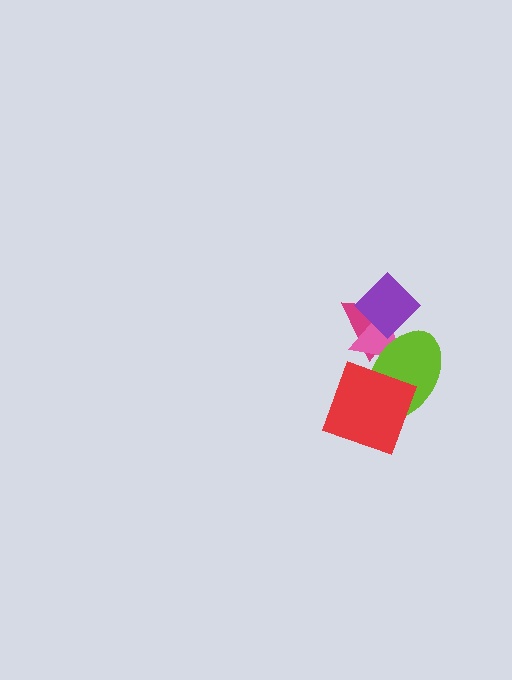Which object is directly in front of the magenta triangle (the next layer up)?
The pink triangle is directly in front of the magenta triangle.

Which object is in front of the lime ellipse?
The red square is in front of the lime ellipse.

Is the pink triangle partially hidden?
Yes, it is partially covered by another shape.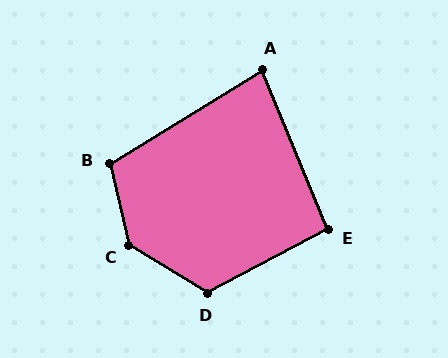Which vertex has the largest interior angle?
C, at approximately 135 degrees.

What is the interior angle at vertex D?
Approximately 120 degrees (obtuse).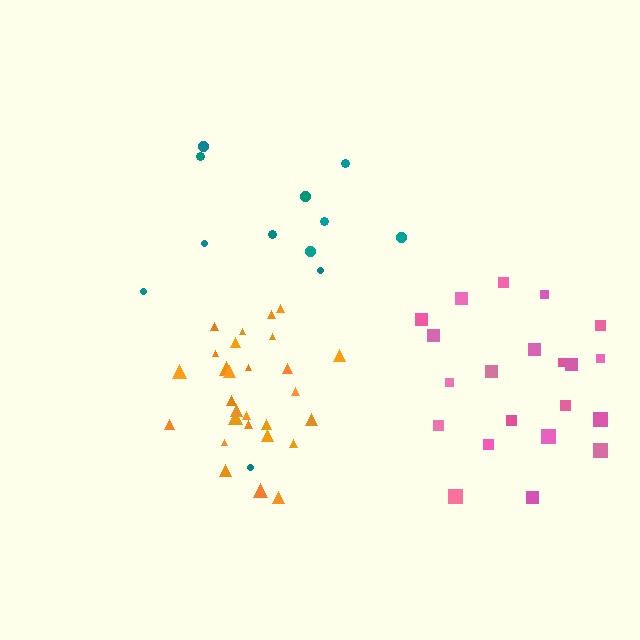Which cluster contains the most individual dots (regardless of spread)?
Orange (28).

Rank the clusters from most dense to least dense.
orange, pink, teal.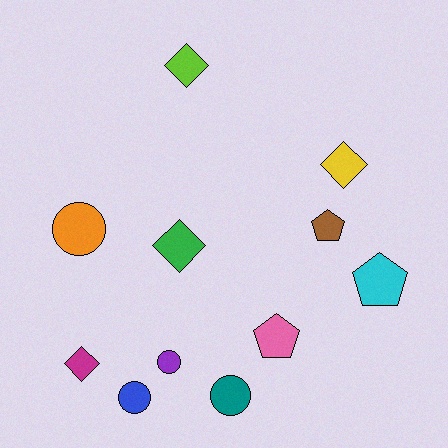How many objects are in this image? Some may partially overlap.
There are 11 objects.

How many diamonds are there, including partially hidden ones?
There are 4 diamonds.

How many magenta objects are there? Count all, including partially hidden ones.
There is 1 magenta object.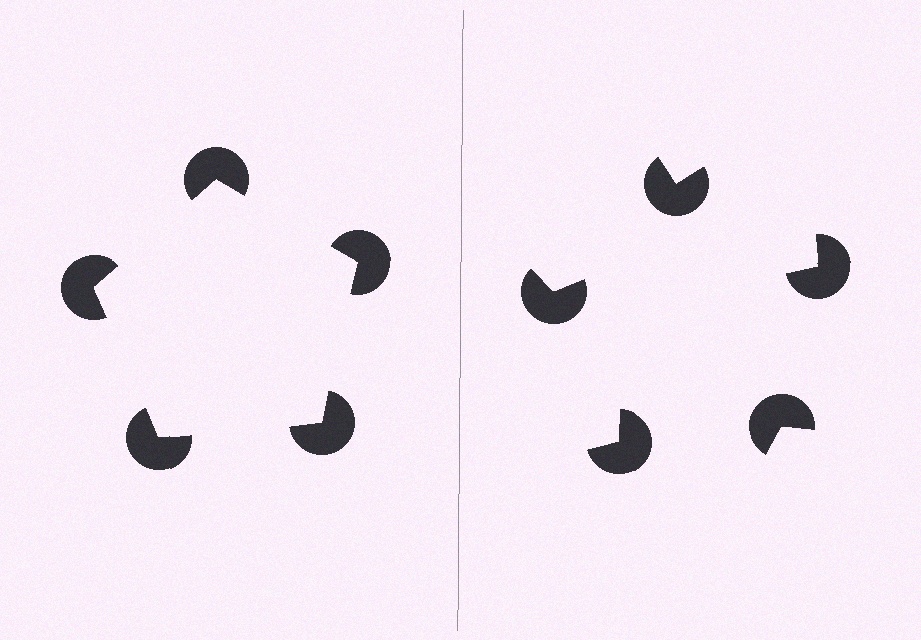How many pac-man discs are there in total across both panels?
10 — 5 on each side.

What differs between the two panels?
The pac-man discs are positioned identically on both sides; only the wedge orientations differ. On the left they align to a pentagon; on the right they are misaligned.